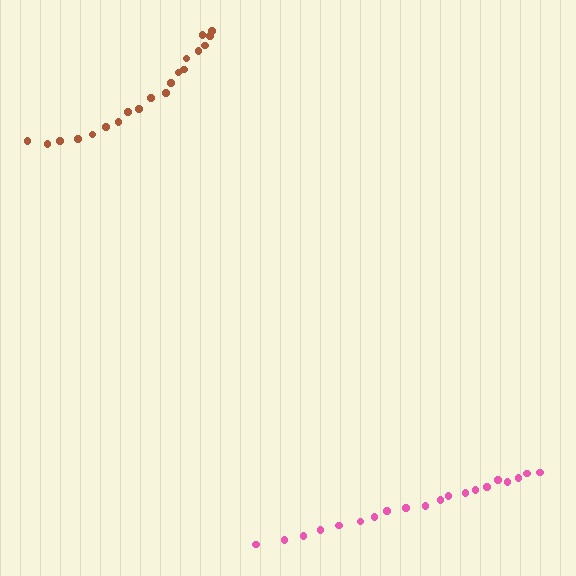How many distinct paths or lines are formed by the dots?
There are 2 distinct paths.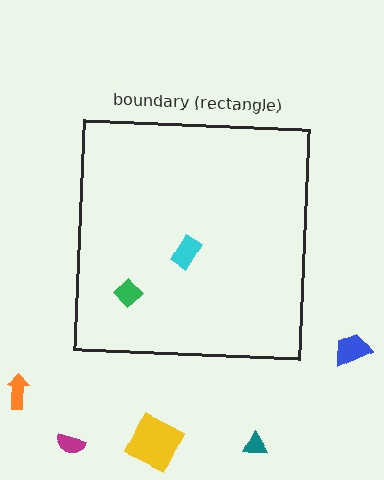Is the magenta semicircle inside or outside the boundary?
Outside.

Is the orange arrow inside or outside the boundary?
Outside.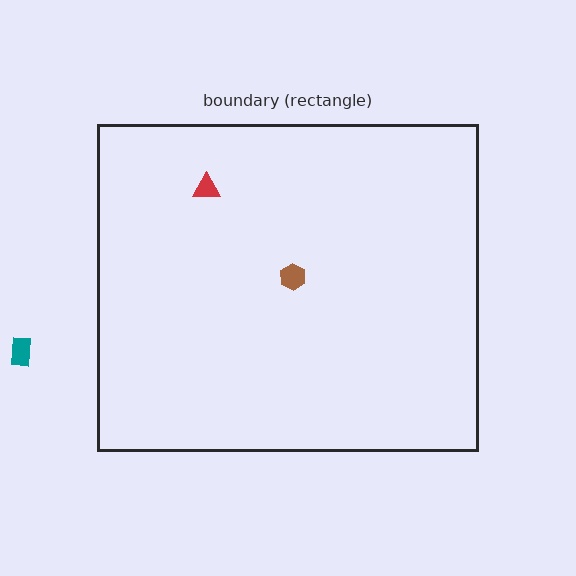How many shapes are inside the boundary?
2 inside, 1 outside.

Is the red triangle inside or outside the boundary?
Inside.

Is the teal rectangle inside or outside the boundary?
Outside.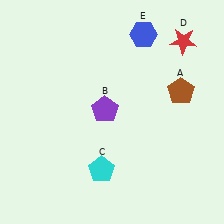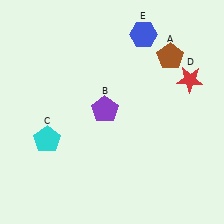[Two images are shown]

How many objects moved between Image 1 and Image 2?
3 objects moved between the two images.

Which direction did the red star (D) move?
The red star (D) moved down.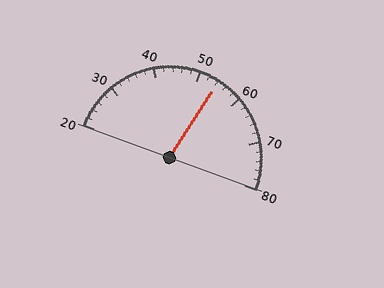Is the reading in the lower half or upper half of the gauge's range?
The reading is in the upper half of the range (20 to 80).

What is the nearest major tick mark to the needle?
The nearest major tick mark is 50.